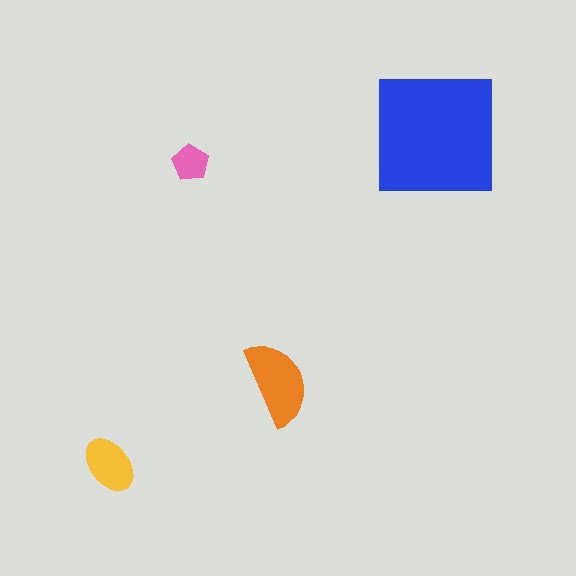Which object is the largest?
The blue square.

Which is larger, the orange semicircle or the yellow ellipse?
The orange semicircle.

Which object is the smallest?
The pink pentagon.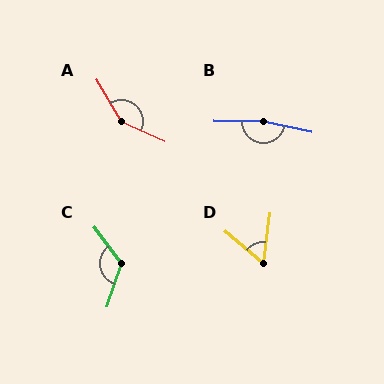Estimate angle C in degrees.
Approximately 124 degrees.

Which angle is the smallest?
D, at approximately 57 degrees.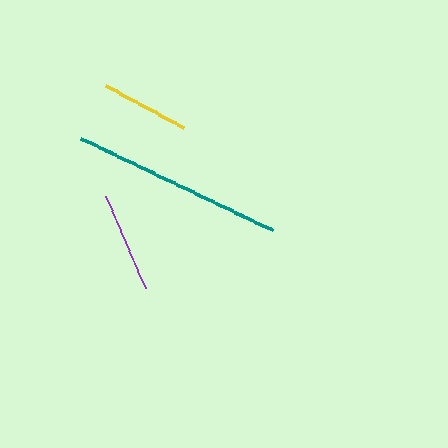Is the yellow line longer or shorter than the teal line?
The teal line is longer than the yellow line.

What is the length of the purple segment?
The purple segment is approximately 100 pixels long.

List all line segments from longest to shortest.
From longest to shortest: teal, purple, yellow.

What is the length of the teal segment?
The teal segment is approximately 213 pixels long.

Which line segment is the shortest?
The yellow line is the shortest at approximately 88 pixels.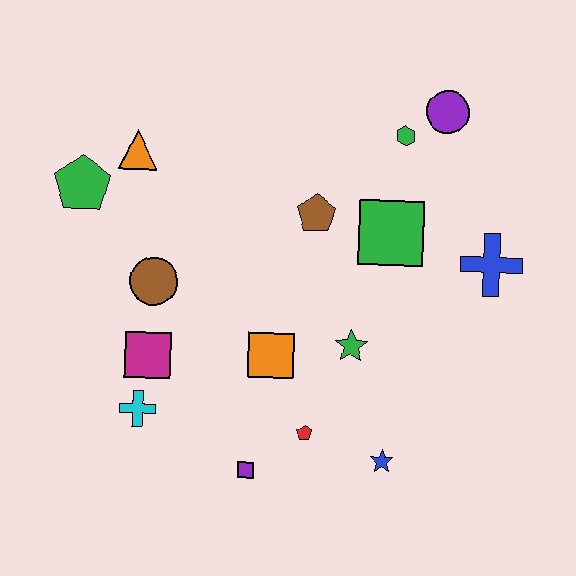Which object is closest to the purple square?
The red pentagon is closest to the purple square.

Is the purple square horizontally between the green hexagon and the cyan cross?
Yes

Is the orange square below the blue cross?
Yes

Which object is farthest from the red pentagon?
The purple circle is farthest from the red pentagon.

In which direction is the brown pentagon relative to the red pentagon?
The brown pentagon is above the red pentagon.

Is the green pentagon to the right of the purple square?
No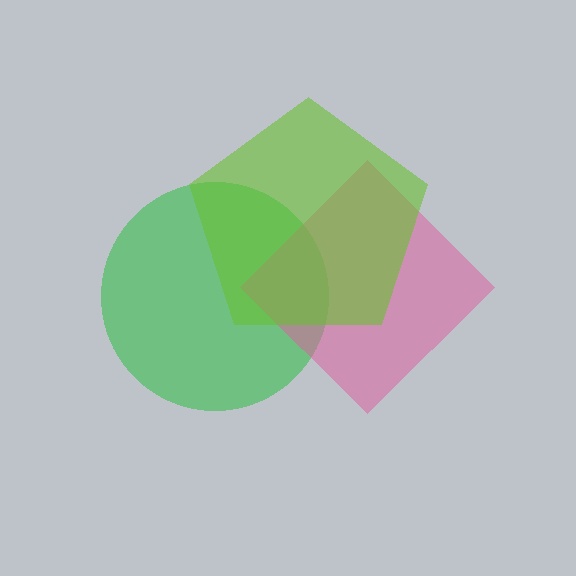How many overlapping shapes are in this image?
There are 3 overlapping shapes in the image.